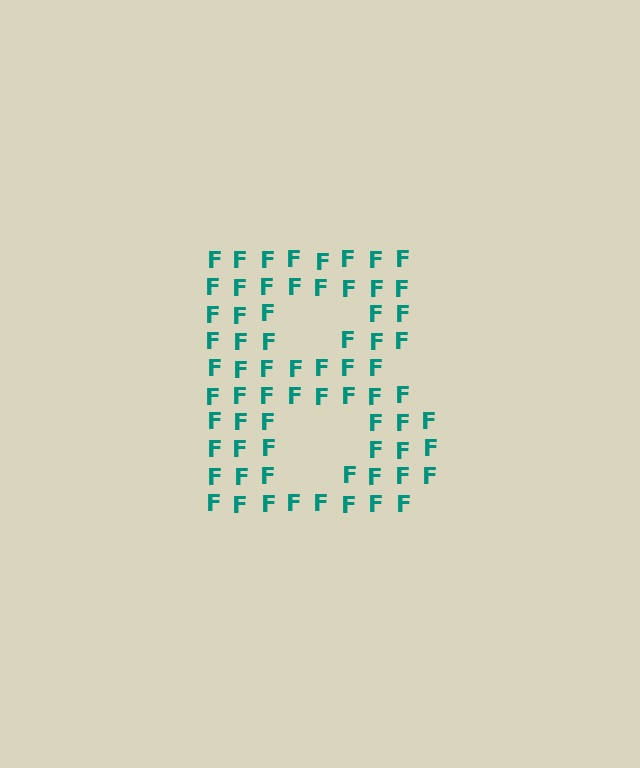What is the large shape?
The large shape is the letter B.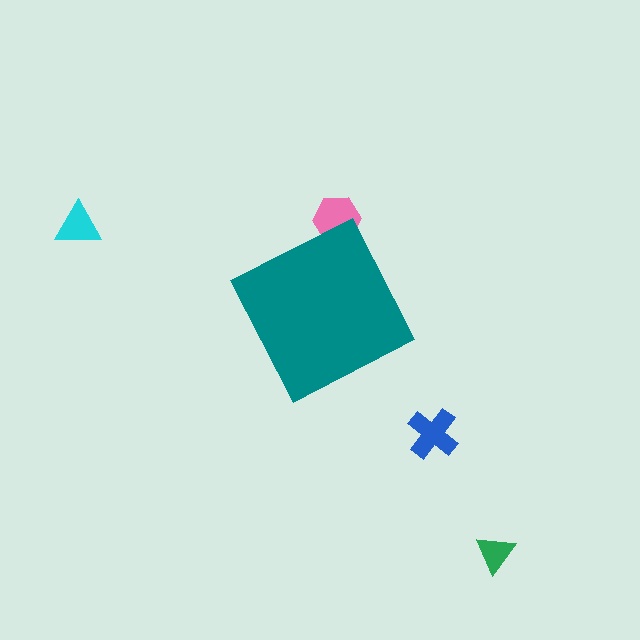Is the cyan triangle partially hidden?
No, the cyan triangle is fully visible.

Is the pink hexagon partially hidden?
Yes, the pink hexagon is partially hidden behind the teal diamond.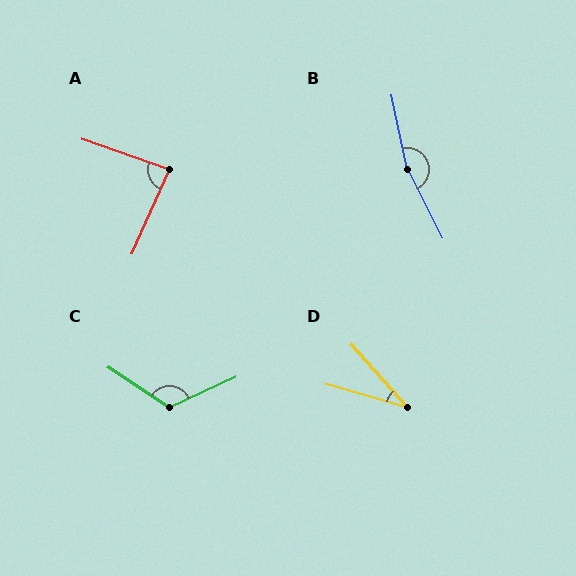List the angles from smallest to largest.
D (32°), A (85°), C (122°), B (165°).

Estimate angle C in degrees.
Approximately 122 degrees.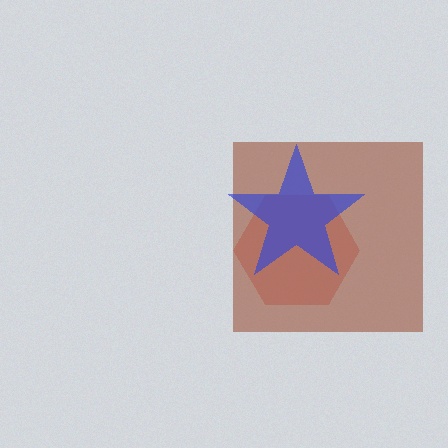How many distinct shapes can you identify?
There are 3 distinct shapes: a red hexagon, a brown square, a blue star.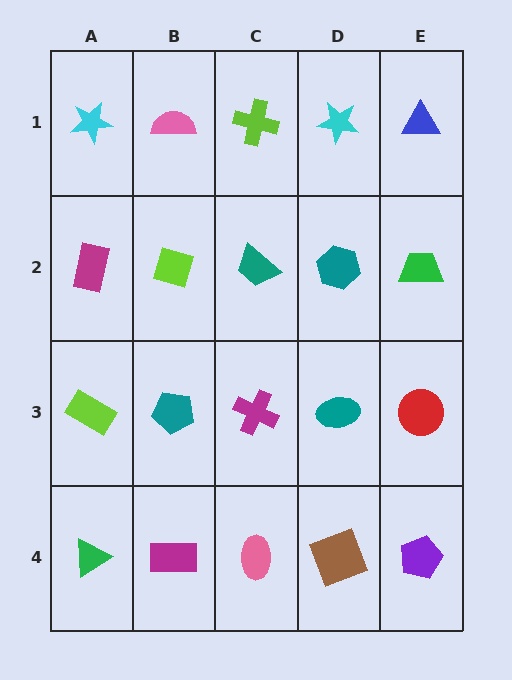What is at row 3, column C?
A magenta cross.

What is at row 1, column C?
A lime cross.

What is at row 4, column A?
A green triangle.